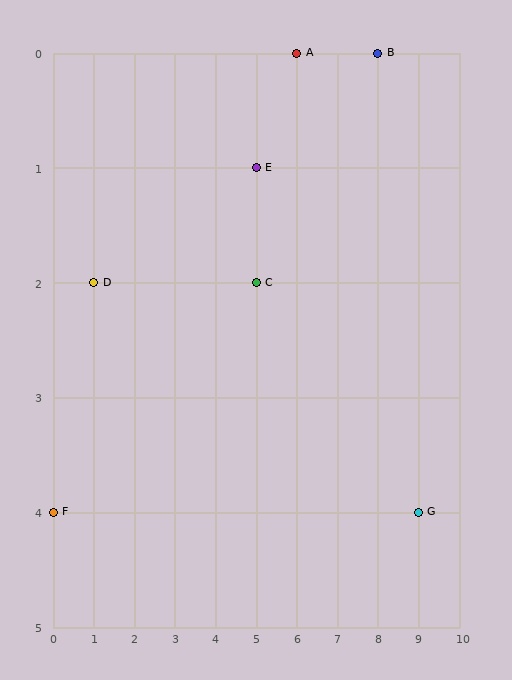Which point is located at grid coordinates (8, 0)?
Point B is at (8, 0).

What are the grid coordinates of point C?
Point C is at grid coordinates (5, 2).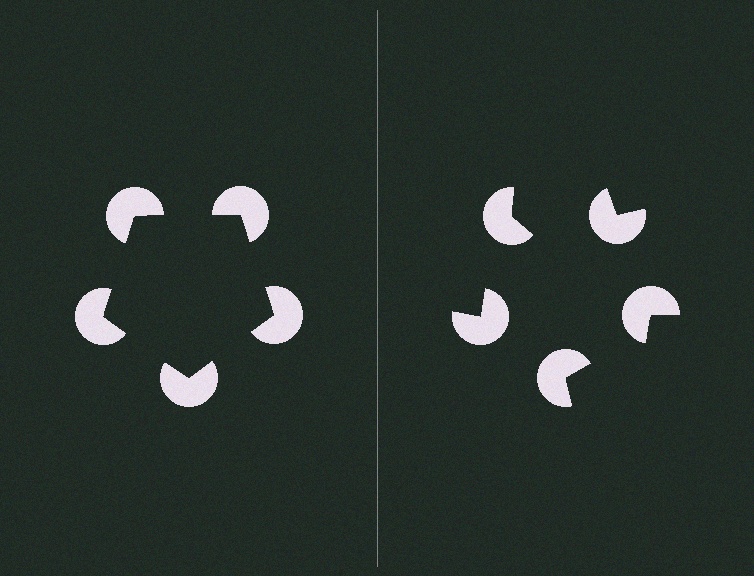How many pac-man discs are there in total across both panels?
10 — 5 on each side.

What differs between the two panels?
The pac-man discs are positioned identically on both sides; only the wedge orientations differ. On the left they align to a pentagon; on the right they are misaligned.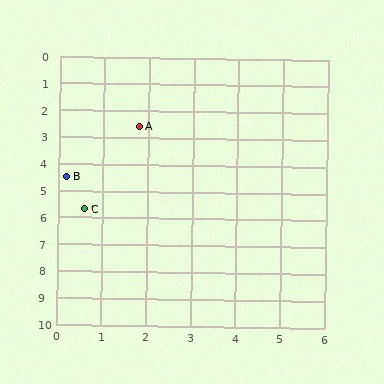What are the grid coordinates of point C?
Point C is at approximately (0.6, 5.7).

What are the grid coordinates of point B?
Point B is at approximately (0.2, 4.5).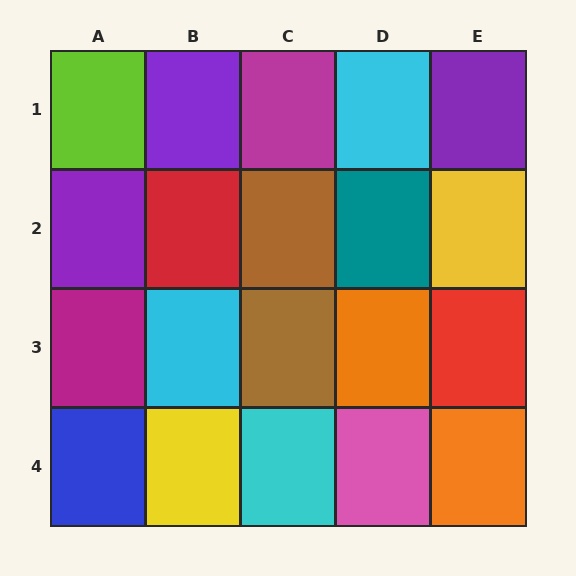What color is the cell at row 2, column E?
Yellow.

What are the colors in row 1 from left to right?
Lime, purple, magenta, cyan, purple.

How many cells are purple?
3 cells are purple.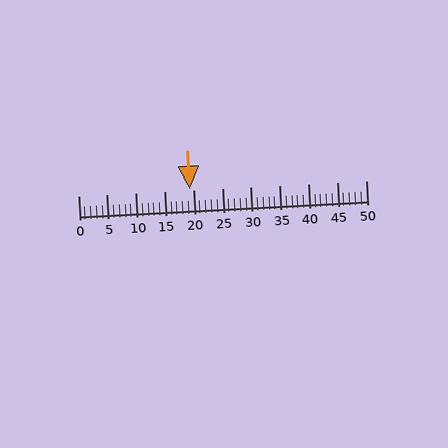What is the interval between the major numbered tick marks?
The major tick marks are spaced 5 units apart.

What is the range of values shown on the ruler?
The ruler shows values from 0 to 50.